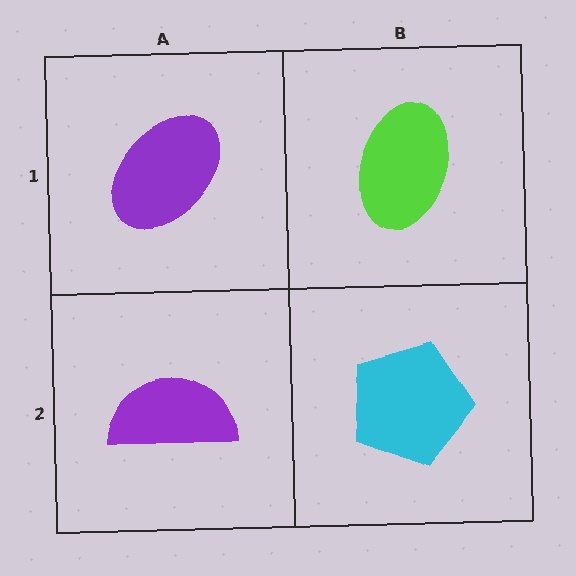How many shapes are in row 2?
2 shapes.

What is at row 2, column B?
A cyan pentagon.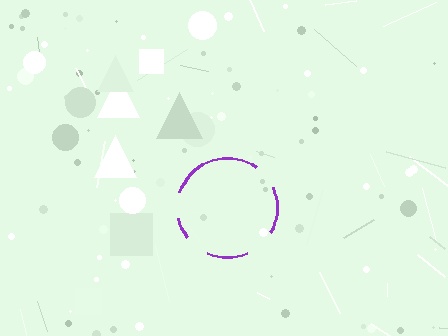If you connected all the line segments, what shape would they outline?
They would outline a circle.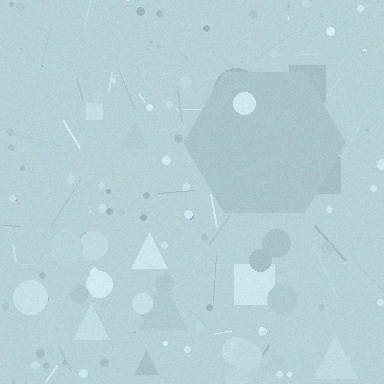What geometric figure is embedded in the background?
A hexagon is embedded in the background.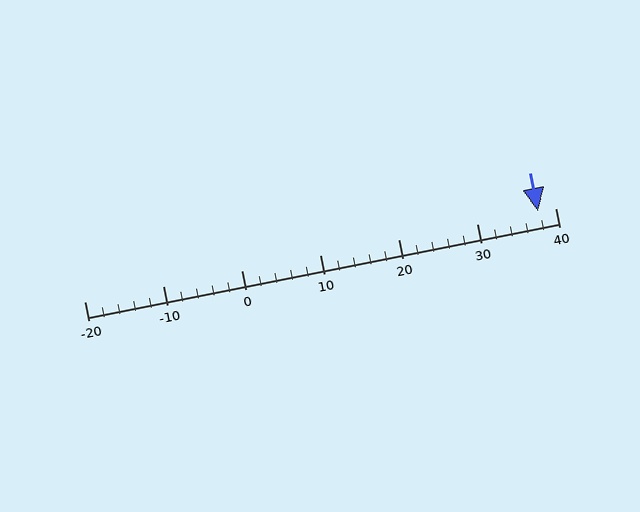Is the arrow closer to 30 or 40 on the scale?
The arrow is closer to 40.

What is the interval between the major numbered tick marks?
The major tick marks are spaced 10 units apart.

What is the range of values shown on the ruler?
The ruler shows values from -20 to 40.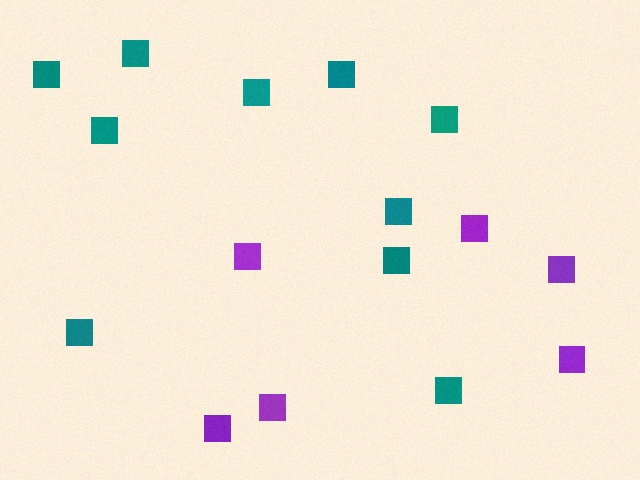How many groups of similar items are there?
There are 2 groups: one group of purple squares (6) and one group of teal squares (10).